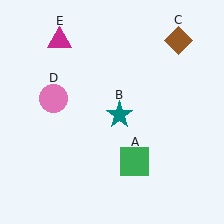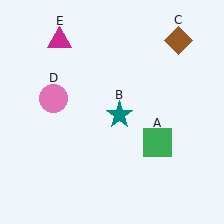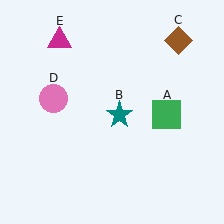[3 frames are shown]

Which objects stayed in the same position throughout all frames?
Teal star (object B) and brown diamond (object C) and pink circle (object D) and magenta triangle (object E) remained stationary.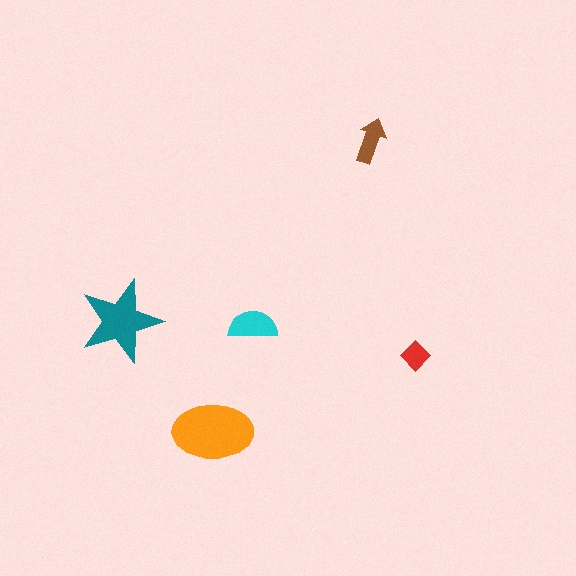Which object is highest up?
The brown arrow is topmost.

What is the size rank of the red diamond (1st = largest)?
5th.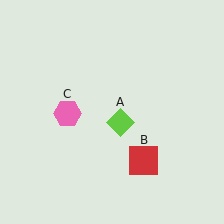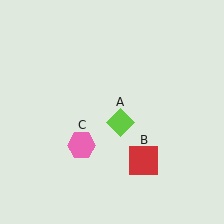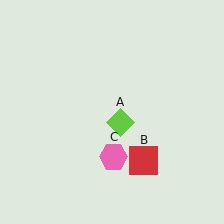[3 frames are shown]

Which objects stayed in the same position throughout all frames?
Lime diamond (object A) and red square (object B) remained stationary.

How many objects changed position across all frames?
1 object changed position: pink hexagon (object C).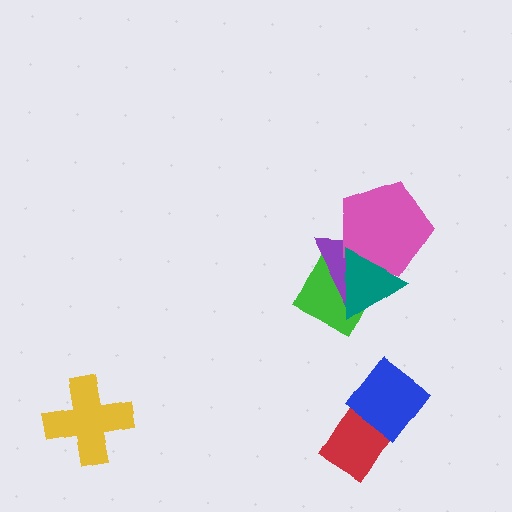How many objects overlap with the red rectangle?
1 object overlaps with the red rectangle.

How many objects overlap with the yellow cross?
0 objects overlap with the yellow cross.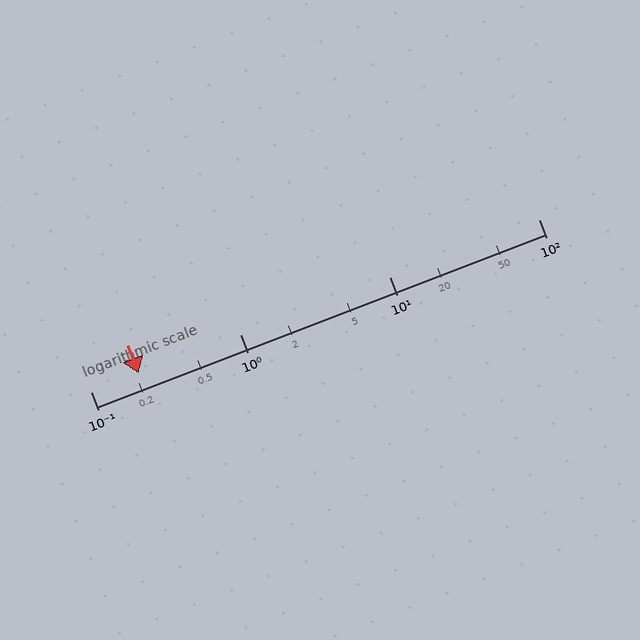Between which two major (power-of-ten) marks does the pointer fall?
The pointer is between 0.1 and 1.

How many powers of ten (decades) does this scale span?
The scale spans 3 decades, from 0.1 to 100.